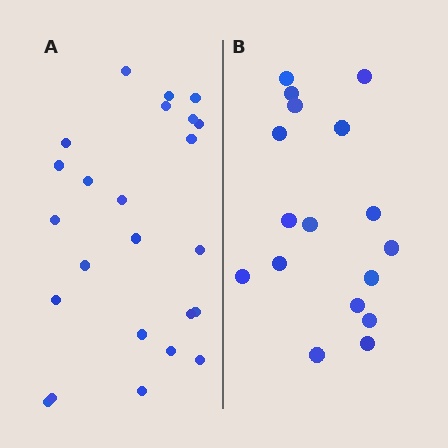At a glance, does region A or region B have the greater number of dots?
Region A (the left region) has more dots.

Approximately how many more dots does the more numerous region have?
Region A has roughly 8 or so more dots than region B.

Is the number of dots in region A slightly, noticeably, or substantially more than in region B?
Region A has noticeably more, but not dramatically so. The ratio is roughly 1.4 to 1.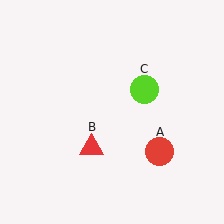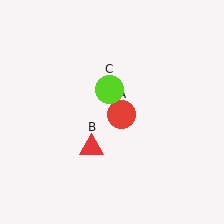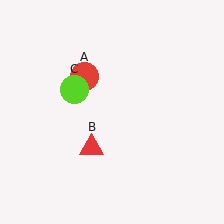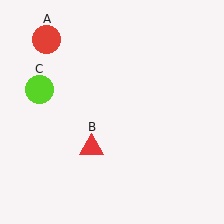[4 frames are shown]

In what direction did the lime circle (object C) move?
The lime circle (object C) moved left.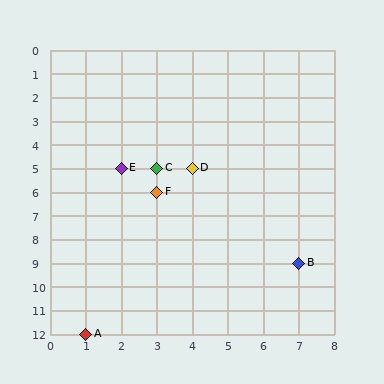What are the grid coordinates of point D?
Point D is at grid coordinates (4, 5).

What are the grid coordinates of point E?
Point E is at grid coordinates (2, 5).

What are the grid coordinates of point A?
Point A is at grid coordinates (1, 12).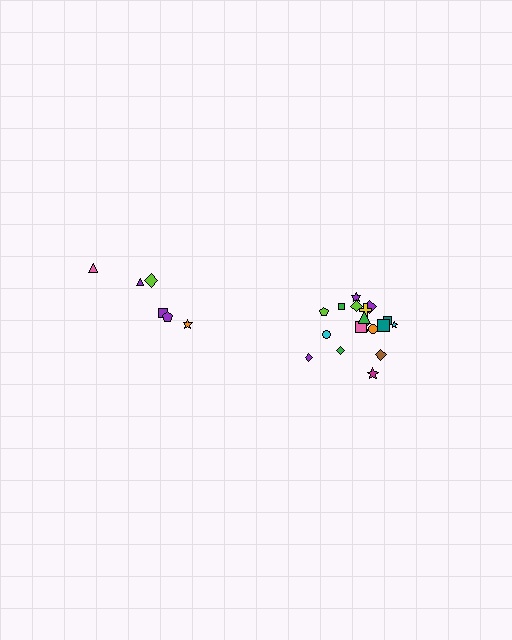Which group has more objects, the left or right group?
The right group.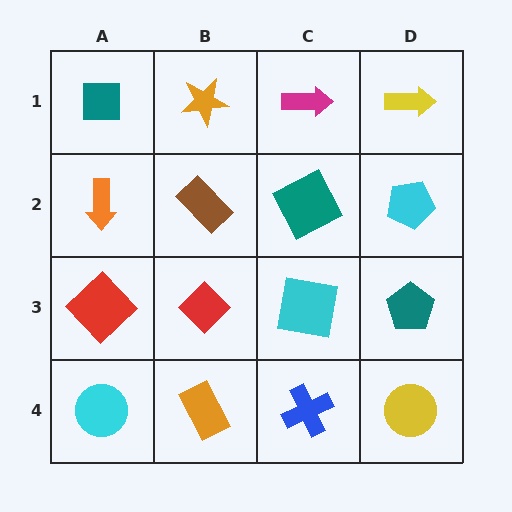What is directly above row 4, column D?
A teal pentagon.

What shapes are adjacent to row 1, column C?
A teal square (row 2, column C), an orange star (row 1, column B), a yellow arrow (row 1, column D).